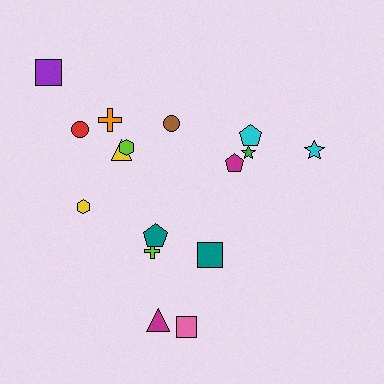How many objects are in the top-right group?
There are 4 objects.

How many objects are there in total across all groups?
There are 16 objects.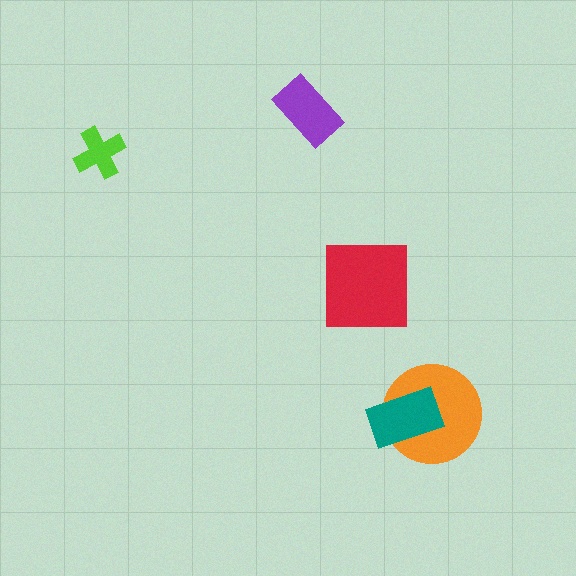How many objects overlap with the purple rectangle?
0 objects overlap with the purple rectangle.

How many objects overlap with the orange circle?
1 object overlaps with the orange circle.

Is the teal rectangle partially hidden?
No, no other shape covers it.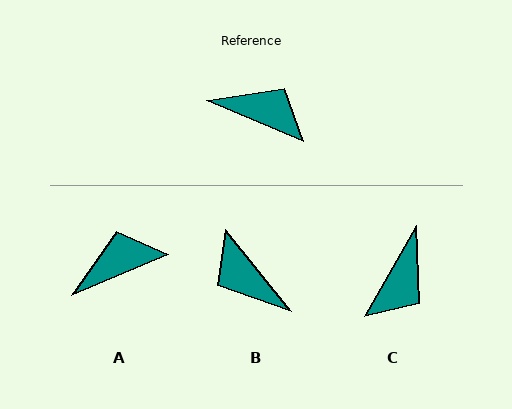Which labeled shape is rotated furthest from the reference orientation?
B, about 152 degrees away.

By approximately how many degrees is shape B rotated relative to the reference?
Approximately 152 degrees counter-clockwise.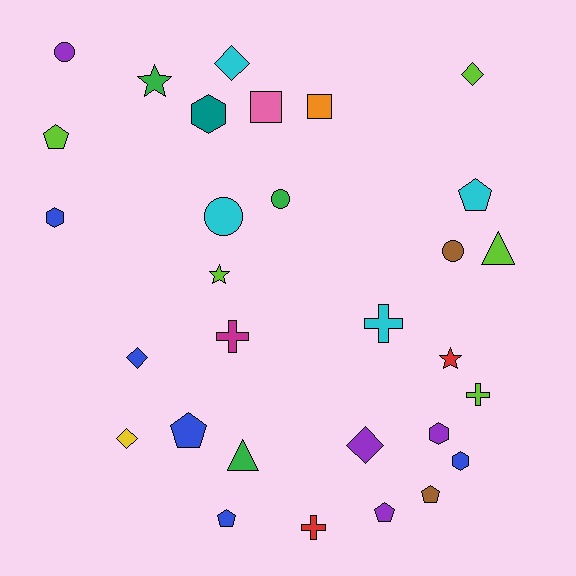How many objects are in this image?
There are 30 objects.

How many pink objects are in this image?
There is 1 pink object.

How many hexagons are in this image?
There are 4 hexagons.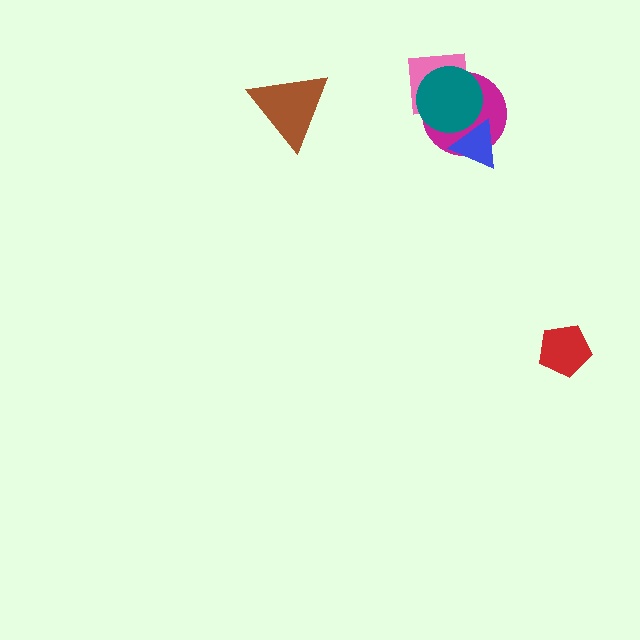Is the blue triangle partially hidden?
Yes, it is partially covered by another shape.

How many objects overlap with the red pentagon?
0 objects overlap with the red pentagon.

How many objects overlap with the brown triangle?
0 objects overlap with the brown triangle.